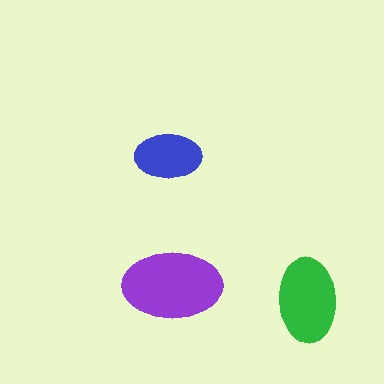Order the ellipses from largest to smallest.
the purple one, the green one, the blue one.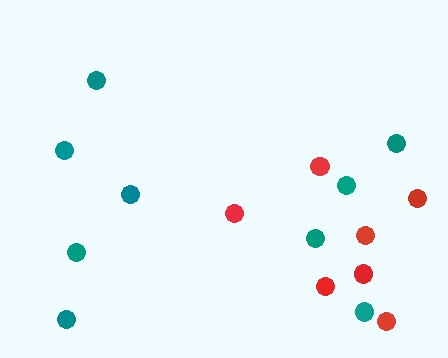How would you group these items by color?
There are 2 groups: one group of red circles (7) and one group of teal circles (9).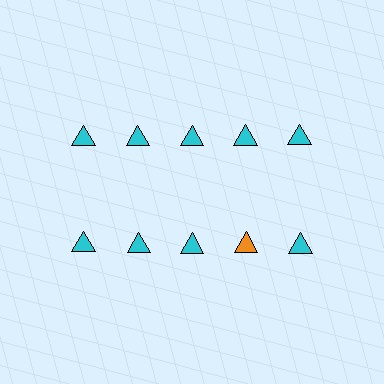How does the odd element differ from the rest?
It has a different color: orange instead of cyan.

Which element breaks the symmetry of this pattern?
The orange triangle in the second row, second from right column breaks the symmetry. All other shapes are cyan triangles.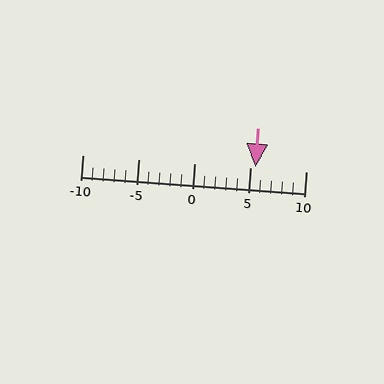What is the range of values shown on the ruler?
The ruler shows values from -10 to 10.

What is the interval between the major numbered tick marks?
The major tick marks are spaced 5 units apart.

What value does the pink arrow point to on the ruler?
The pink arrow points to approximately 6.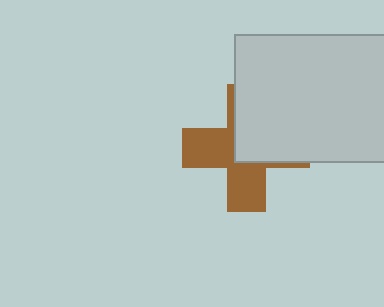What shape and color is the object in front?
The object in front is a light gray rectangle.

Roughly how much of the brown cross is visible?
About half of it is visible (roughly 51%).